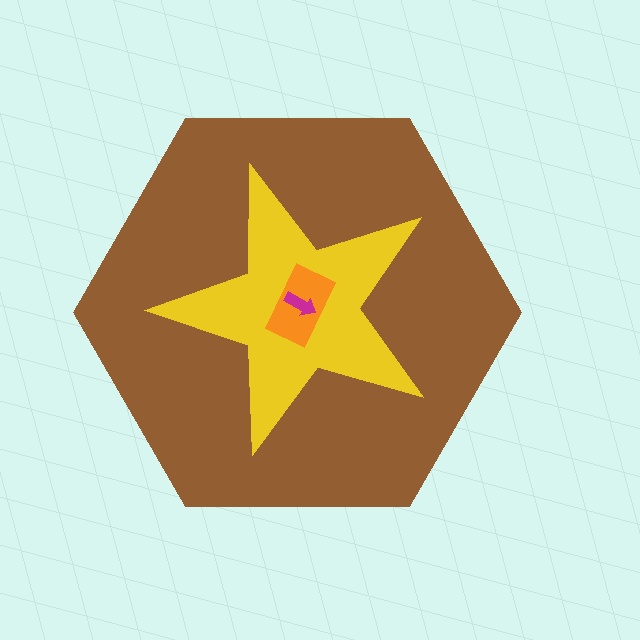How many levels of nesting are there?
4.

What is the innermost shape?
The magenta arrow.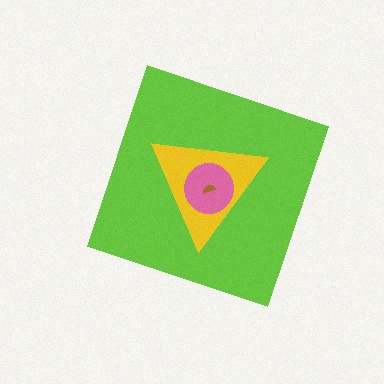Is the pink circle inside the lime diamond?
Yes.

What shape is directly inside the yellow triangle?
The pink circle.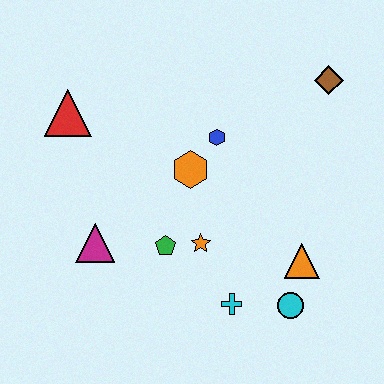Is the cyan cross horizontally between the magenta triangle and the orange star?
No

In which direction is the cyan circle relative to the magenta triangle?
The cyan circle is to the right of the magenta triangle.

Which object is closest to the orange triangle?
The cyan circle is closest to the orange triangle.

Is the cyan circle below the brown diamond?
Yes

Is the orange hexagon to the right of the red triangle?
Yes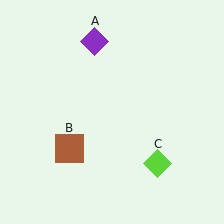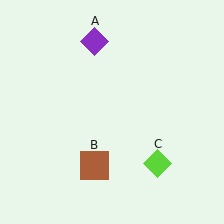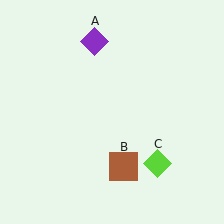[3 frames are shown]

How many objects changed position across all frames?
1 object changed position: brown square (object B).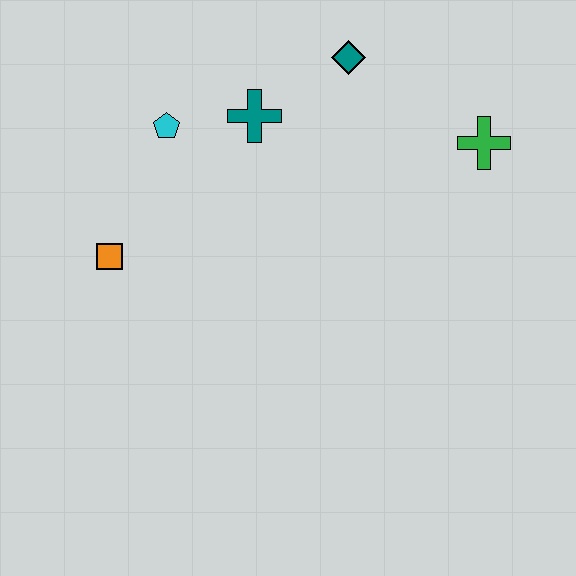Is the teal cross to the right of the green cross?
No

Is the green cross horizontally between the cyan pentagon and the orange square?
No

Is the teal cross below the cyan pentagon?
No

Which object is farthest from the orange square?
The green cross is farthest from the orange square.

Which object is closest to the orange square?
The cyan pentagon is closest to the orange square.